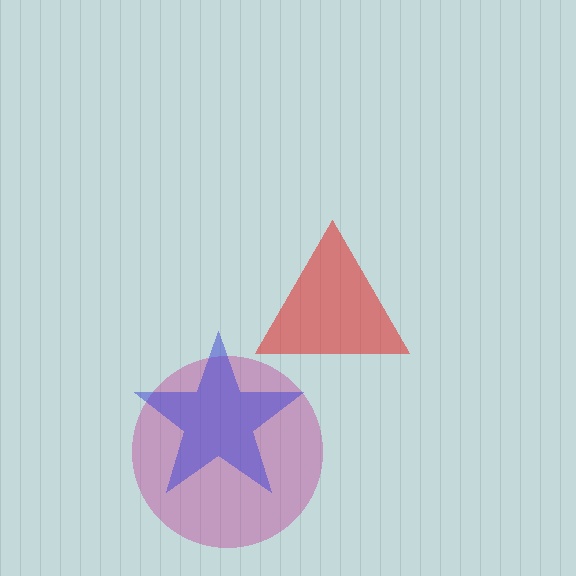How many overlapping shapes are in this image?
There are 3 overlapping shapes in the image.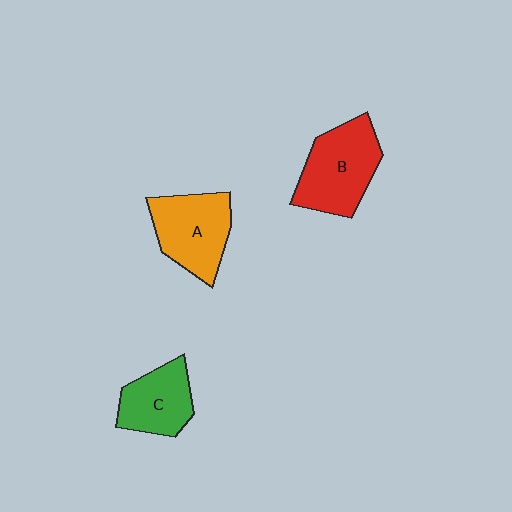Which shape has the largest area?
Shape B (red).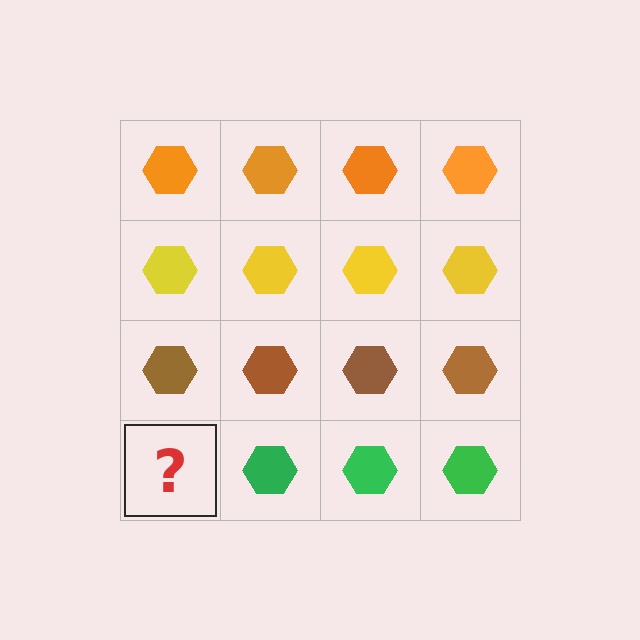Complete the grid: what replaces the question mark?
The question mark should be replaced with a green hexagon.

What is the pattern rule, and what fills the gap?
The rule is that each row has a consistent color. The gap should be filled with a green hexagon.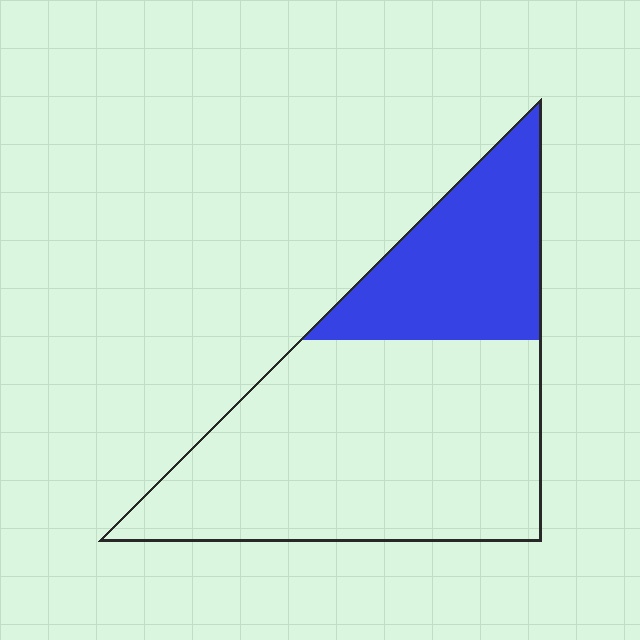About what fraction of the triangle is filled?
About one third (1/3).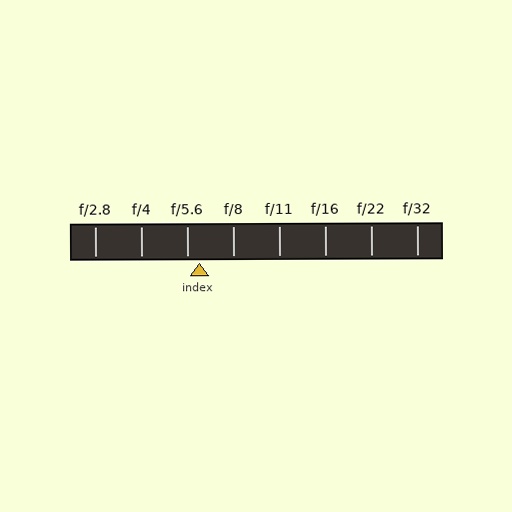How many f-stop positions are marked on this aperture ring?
There are 8 f-stop positions marked.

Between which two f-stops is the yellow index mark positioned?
The index mark is between f/5.6 and f/8.